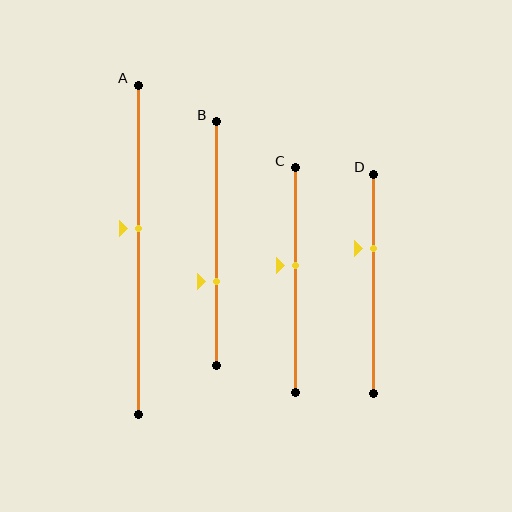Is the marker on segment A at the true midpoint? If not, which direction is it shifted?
No, the marker on segment A is shifted upward by about 7% of the segment length.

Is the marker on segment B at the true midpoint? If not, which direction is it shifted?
No, the marker on segment B is shifted downward by about 15% of the segment length.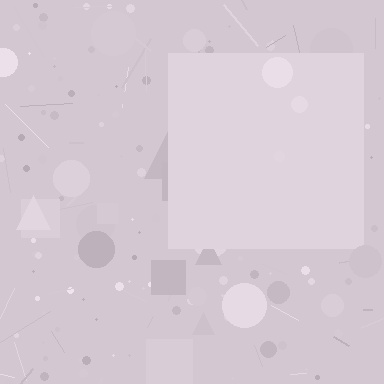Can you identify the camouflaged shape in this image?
The camouflaged shape is a square.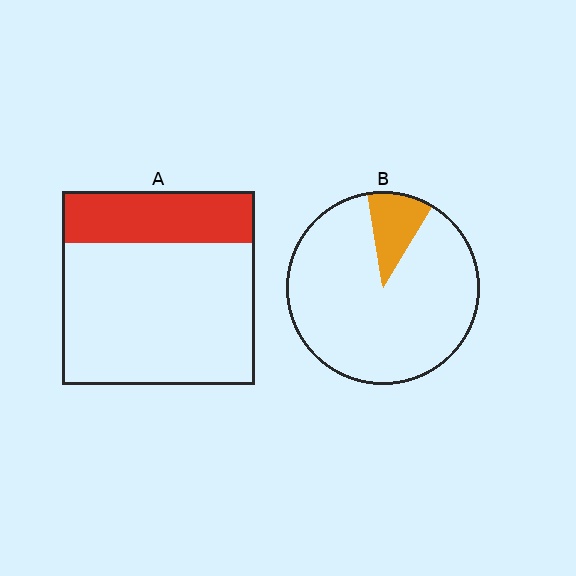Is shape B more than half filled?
No.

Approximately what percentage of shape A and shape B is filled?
A is approximately 25% and B is approximately 10%.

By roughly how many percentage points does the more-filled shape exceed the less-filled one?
By roughly 15 percentage points (A over B).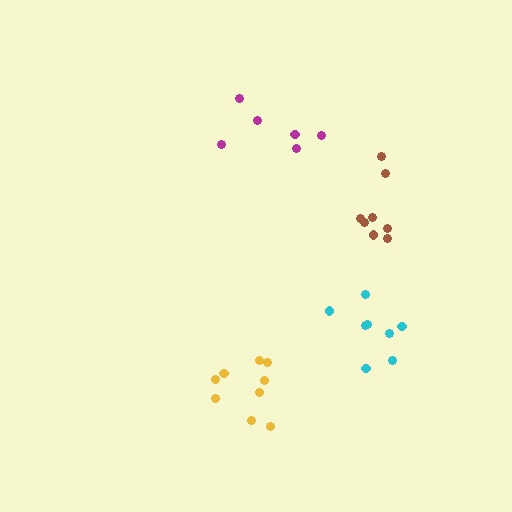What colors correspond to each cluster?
The clusters are colored: cyan, yellow, brown, magenta.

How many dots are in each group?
Group 1: 8 dots, Group 2: 9 dots, Group 3: 8 dots, Group 4: 6 dots (31 total).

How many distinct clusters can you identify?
There are 4 distinct clusters.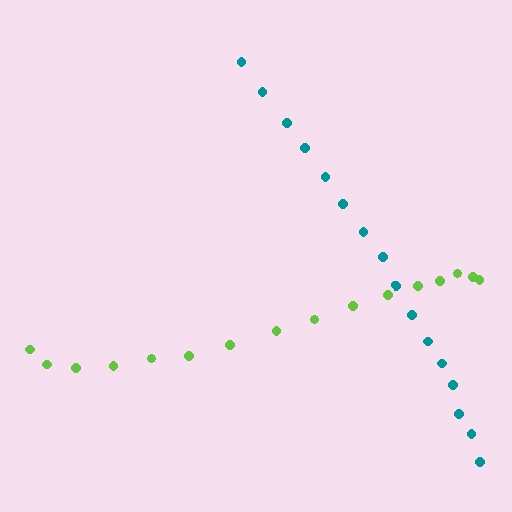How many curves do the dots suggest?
There are 2 distinct paths.